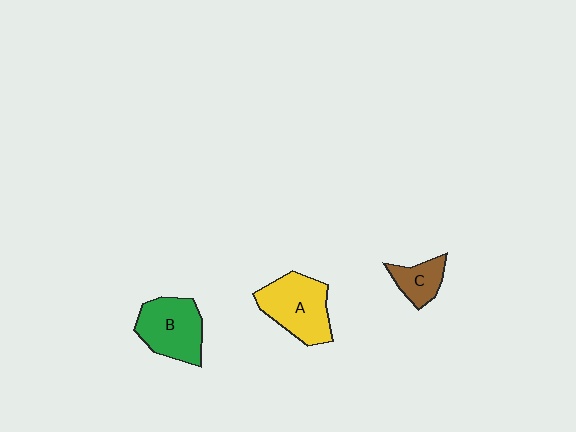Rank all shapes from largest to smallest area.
From largest to smallest: A (yellow), B (green), C (brown).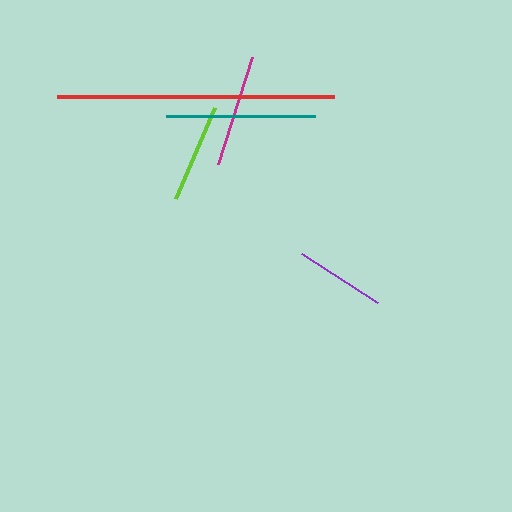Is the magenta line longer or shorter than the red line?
The red line is longer than the magenta line.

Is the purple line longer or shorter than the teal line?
The teal line is longer than the purple line.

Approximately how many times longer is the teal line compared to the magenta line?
The teal line is approximately 1.3 times the length of the magenta line.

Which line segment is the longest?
The red line is the longest at approximately 278 pixels.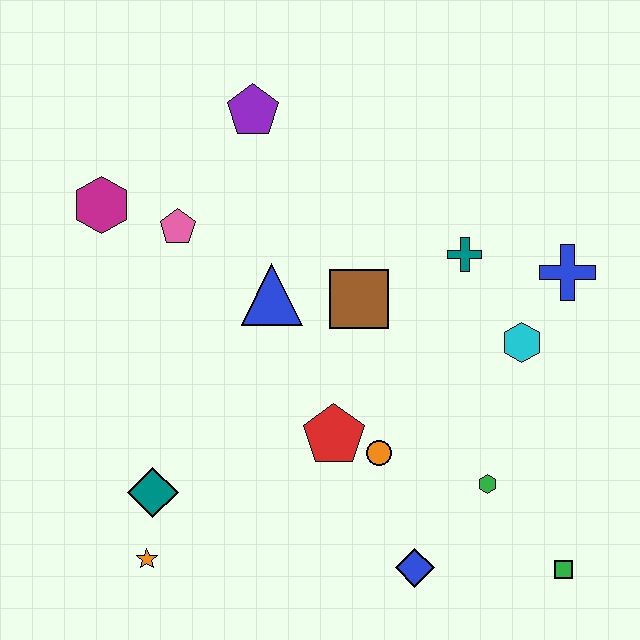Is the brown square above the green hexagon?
Yes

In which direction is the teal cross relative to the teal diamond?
The teal cross is to the right of the teal diamond.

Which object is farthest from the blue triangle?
The green square is farthest from the blue triangle.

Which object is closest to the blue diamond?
The green hexagon is closest to the blue diamond.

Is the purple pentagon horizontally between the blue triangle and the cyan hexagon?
No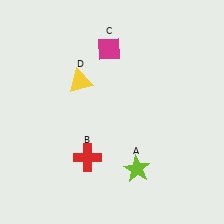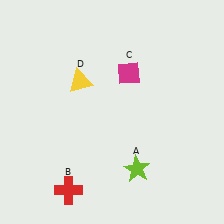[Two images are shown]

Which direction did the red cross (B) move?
The red cross (B) moved down.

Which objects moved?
The objects that moved are: the red cross (B), the magenta diamond (C).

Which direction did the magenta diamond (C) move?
The magenta diamond (C) moved down.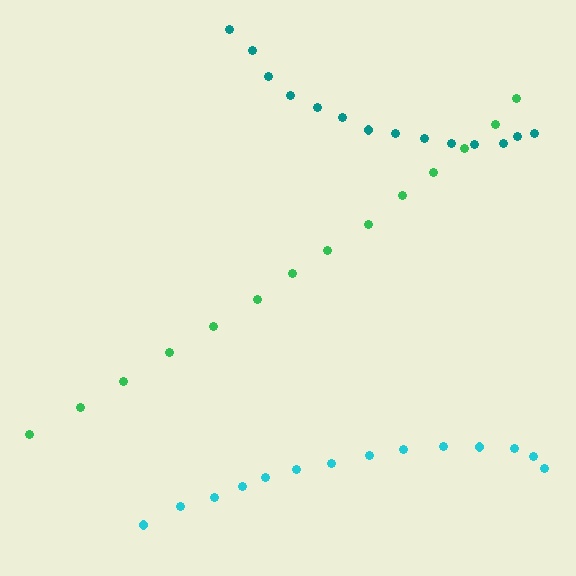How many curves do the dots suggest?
There are 3 distinct paths.